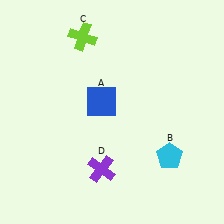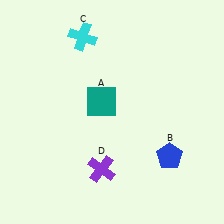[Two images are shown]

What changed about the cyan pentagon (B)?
In Image 1, B is cyan. In Image 2, it changed to blue.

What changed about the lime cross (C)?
In Image 1, C is lime. In Image 2, it changed to cyan.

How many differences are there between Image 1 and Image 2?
There are 3 differences between the two images.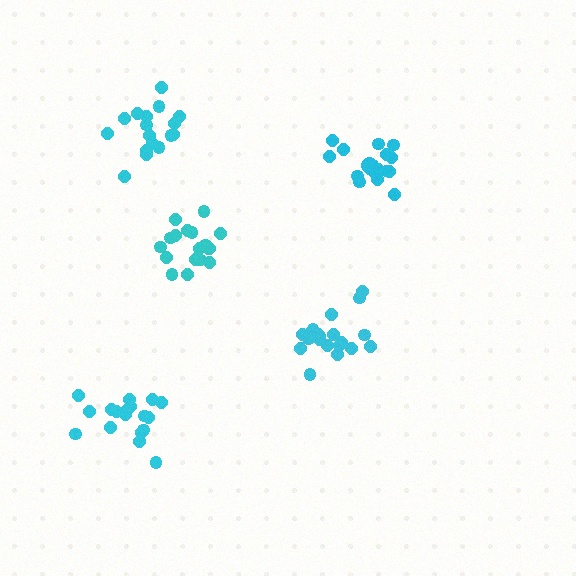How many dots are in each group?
Group 1: 19 dots, Group 2: 17 dots, Group 3: 19 dots, Group 4: 20 dots, Group 5: 18 dots (93 total).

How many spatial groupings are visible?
There are 5 spatial groupings.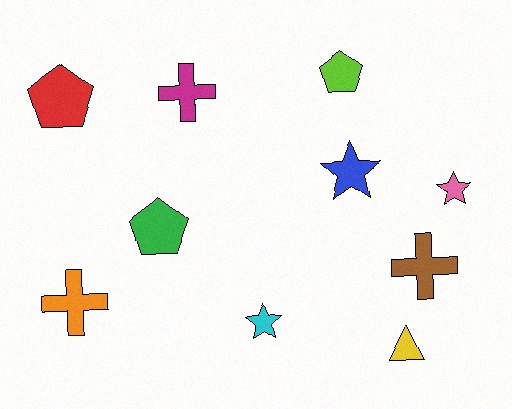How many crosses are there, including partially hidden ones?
There are 3 crosses.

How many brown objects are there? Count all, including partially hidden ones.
There is 1 brown object.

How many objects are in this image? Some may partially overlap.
There are 10 objects.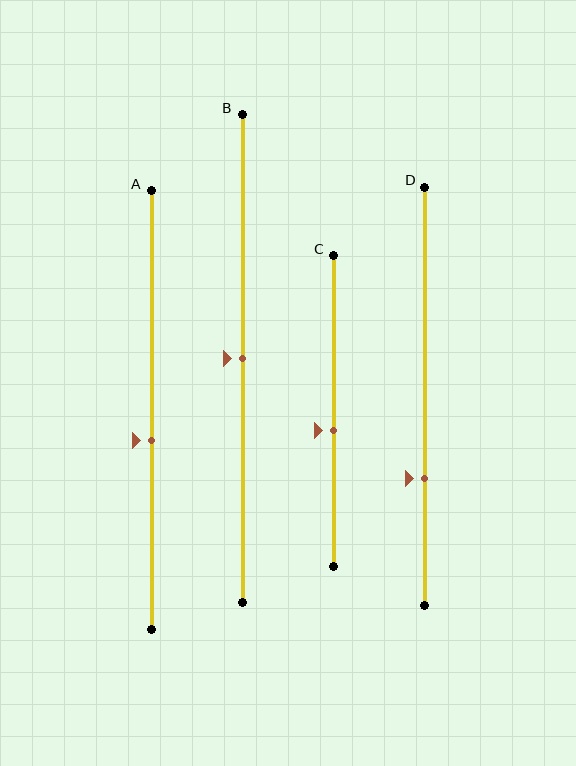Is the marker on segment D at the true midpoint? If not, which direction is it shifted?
No, the marker on segment D is shifted downward by about 20% of the segment length.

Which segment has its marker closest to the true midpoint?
Segment B has its marker closest to the true midpoint.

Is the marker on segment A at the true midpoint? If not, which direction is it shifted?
No, the marker on segment A is shifted downward by about 7% of the segment length.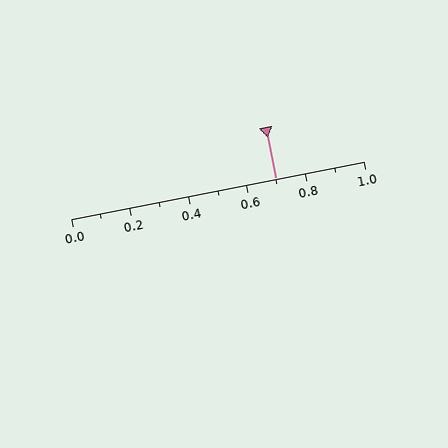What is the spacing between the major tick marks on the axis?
The major ticks are spaced 0.2 apart.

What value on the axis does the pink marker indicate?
The marker indicates approximately 0.7.